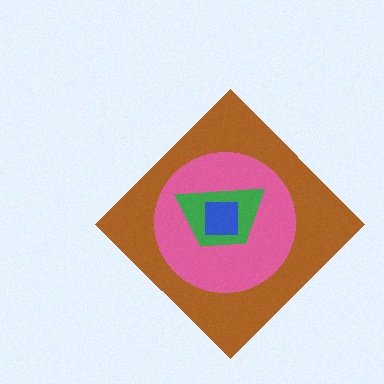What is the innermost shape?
The blue square.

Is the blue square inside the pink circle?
Yes.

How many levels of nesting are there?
4.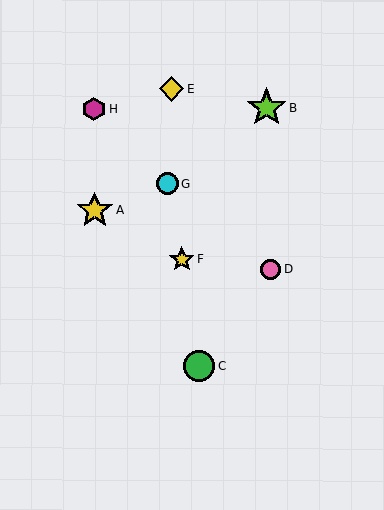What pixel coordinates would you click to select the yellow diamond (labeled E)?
Click at (171, 89) to select the yellow diamond E.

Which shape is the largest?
The lime star (labeled B) is the largest.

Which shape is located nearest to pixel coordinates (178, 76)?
The yellow diamond (labeled E) at (171, 89) is nearest to that location.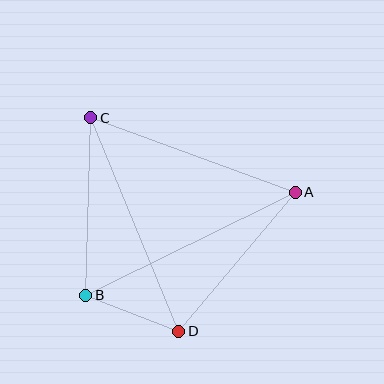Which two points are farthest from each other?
Points A and B are farthest from each other.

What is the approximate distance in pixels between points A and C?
The distance between A and C is approximately 218 pixels.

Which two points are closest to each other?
Points B and D are closest to each other.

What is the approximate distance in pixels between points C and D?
The distance between C and D is approximately 231 pixels.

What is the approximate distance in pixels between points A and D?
The distance between A and D is approximately 182 pixels.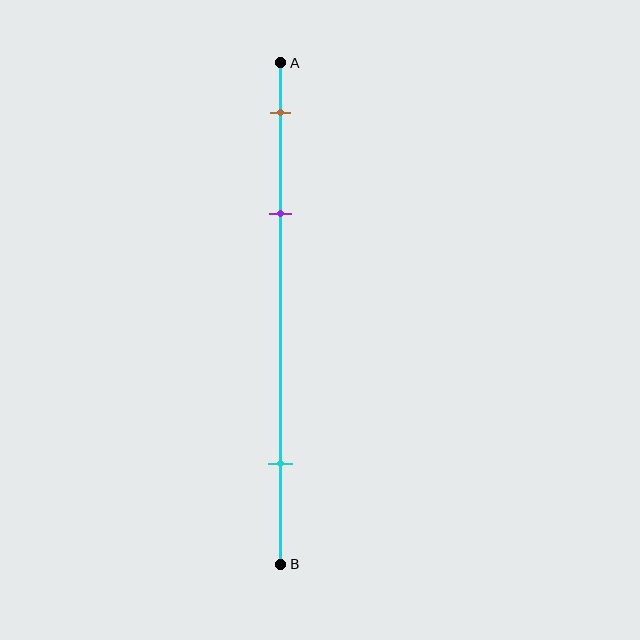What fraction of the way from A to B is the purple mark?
The purple mark is approximately 30% (0.3) of the way from A to B.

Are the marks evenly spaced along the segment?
No, the marks are not evenly spaced.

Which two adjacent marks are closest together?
The brown and purple marks are the closest adjacent pair.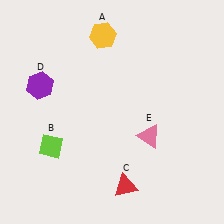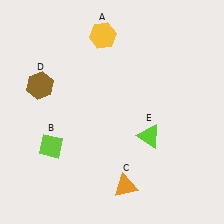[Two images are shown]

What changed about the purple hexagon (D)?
In Image 1, D is purple. In Image 2, it changed to brown.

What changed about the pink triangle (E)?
In Image 1, E is pink. In Image 2, it changed to lime.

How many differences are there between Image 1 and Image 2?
There are 3 differences between the two images.